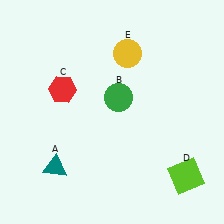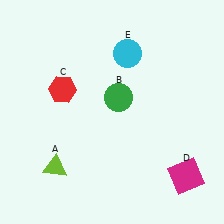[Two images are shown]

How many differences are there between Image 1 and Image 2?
There are 3 differences between the two images.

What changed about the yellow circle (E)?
In Image 1, E is yellow. In Image 2, it changed to cyan.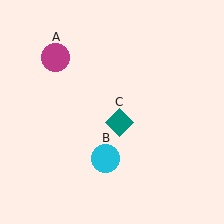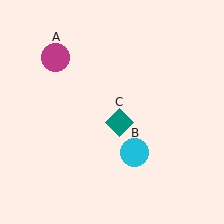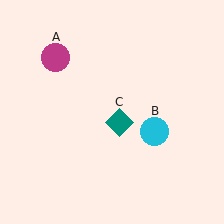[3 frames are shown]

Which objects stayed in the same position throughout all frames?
Magenta circle (object A) and teal diamond (object C) remained stationary.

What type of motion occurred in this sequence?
The cyan circle (object B) rotated counterclockwise around the center of the scene.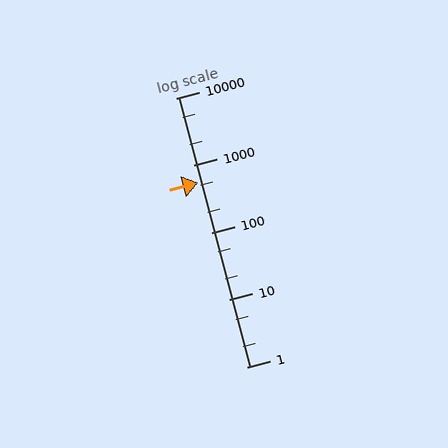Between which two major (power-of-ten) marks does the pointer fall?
The pointer is between 100 and 1000.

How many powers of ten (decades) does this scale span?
The scale spans 4 decades, from 1 to 10000.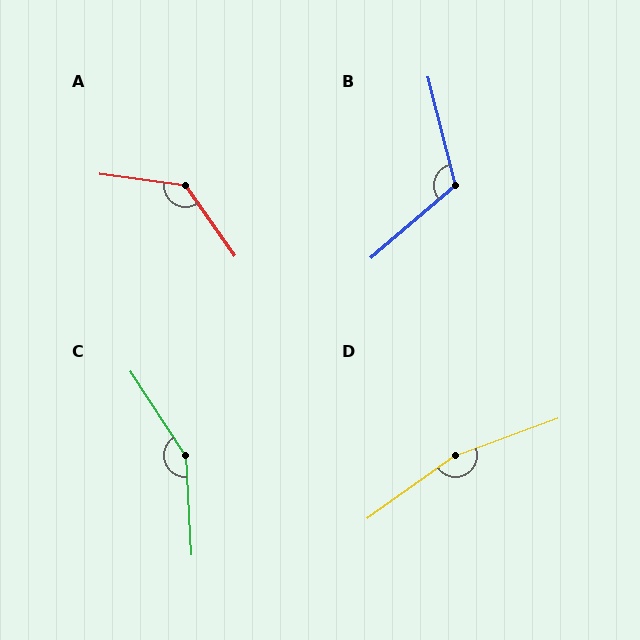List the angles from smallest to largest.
B (116°), A (133°), C (150°), D (164°).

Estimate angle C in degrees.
Approximately 150 degrees.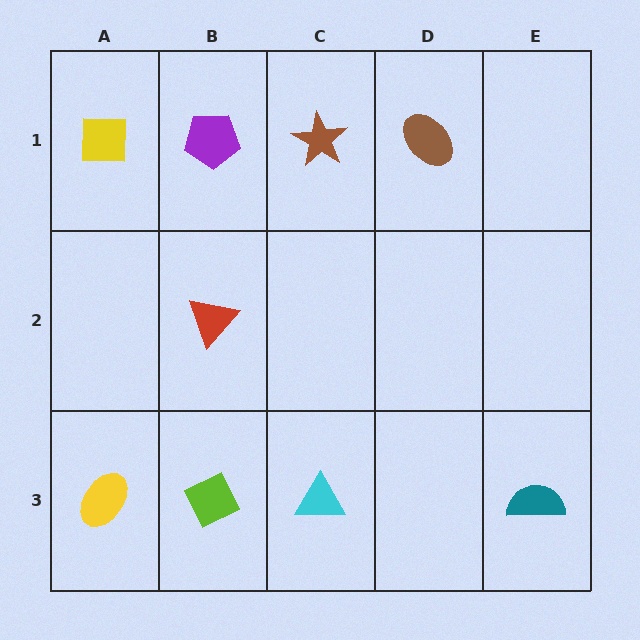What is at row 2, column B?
A red triangle.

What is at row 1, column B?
A purple pentagon.